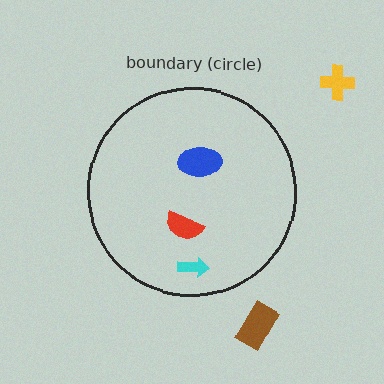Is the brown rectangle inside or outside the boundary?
Outside.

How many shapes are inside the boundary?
3 inside, 2 outside.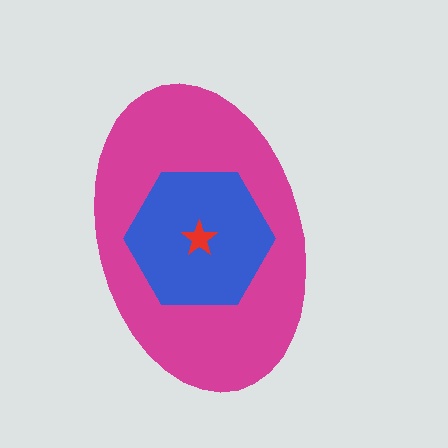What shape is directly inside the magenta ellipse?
The blue hexagon.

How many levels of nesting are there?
3.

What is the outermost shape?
The magenta ellipse.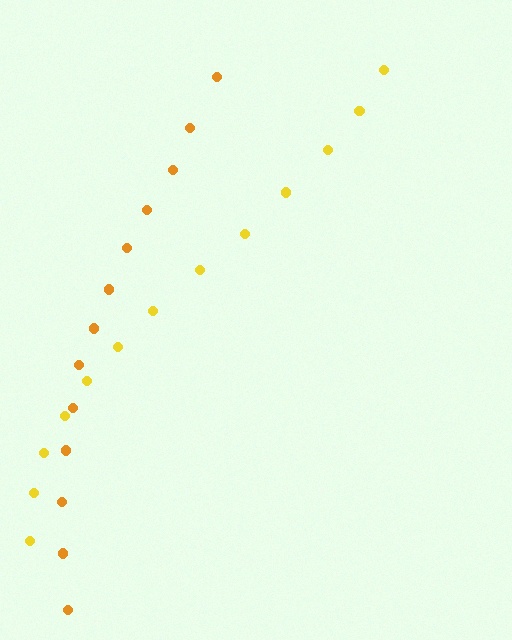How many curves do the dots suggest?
There are 2 distinct paths.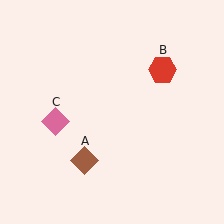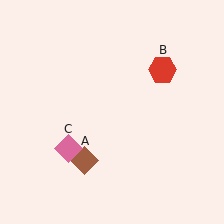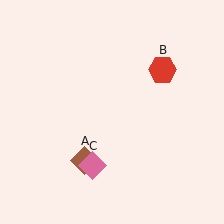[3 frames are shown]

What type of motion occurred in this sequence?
The pink diamond (object C) rotated counterclockwise around the center of the scene.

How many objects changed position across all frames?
1 object changed position: pink diamond (object C).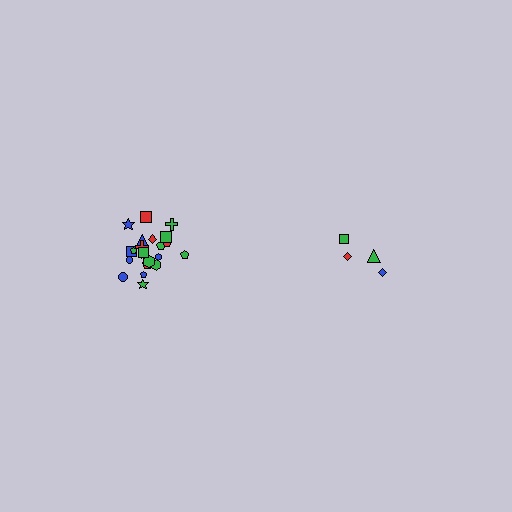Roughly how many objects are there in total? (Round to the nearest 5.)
Roughly 25 objects in total.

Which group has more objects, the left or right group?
The left group.